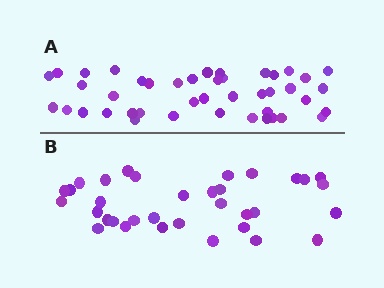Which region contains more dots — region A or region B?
Region A (the top region) has more dots.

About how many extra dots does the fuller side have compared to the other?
Region A has roughly 8 or so more dots than region B.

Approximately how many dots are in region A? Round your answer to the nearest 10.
About 40 dots. (The exact count is 43, which rounds to 40.)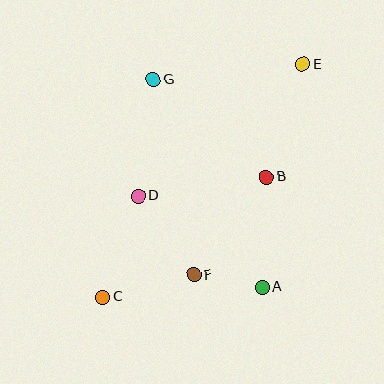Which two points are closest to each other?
Points A and F are closest to each other.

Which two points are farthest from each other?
Points C and E are farthest from each other.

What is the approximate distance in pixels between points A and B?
The distance between A and B is approximately 110 pixels.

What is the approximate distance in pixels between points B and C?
The distance between B and C is approximately 203 pixels.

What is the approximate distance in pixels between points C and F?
The distance between C and F is approximately 93 pixels.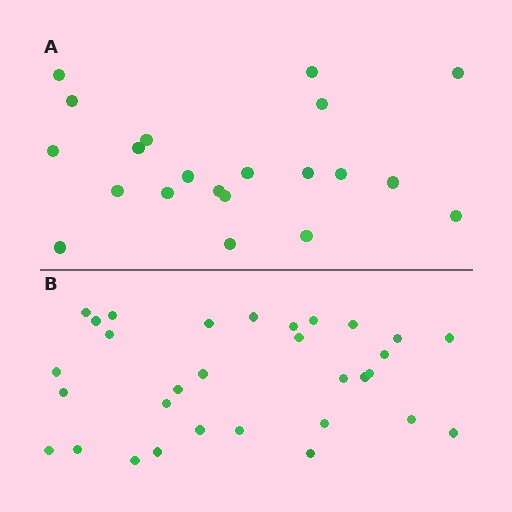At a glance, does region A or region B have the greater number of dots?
Region B (the bottom region) has more dots.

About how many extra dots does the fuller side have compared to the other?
Region B has roughly 10 or so more dots than region A.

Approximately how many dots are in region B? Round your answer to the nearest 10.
About 30 dots. (The exact count is 31, which rounds to 30.)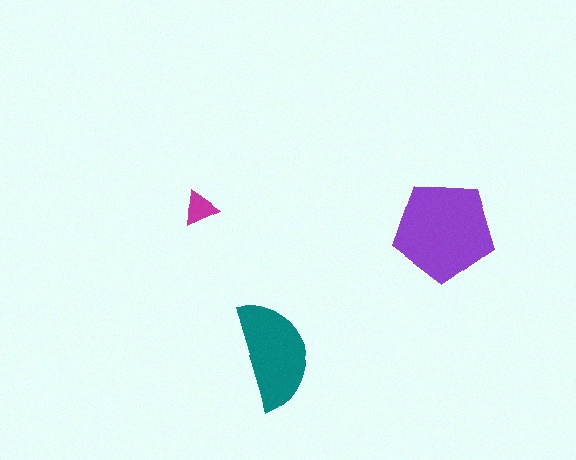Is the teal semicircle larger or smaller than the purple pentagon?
Smaller.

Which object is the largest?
The purple pentagon.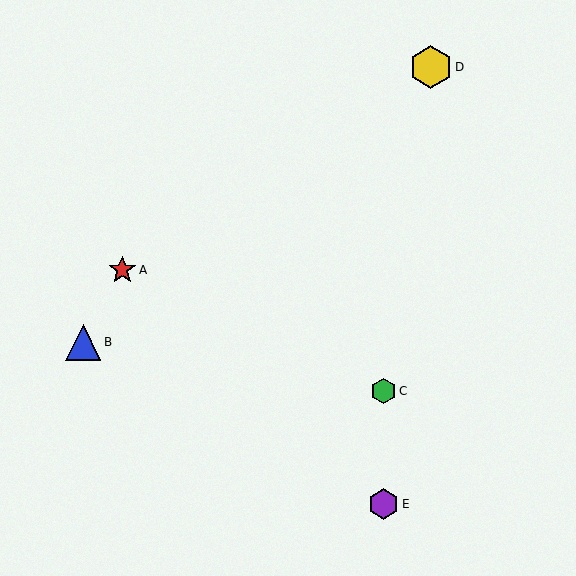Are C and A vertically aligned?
No, C is at x≈384 and A is at x≈122.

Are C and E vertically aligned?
Yes, both are at x≈384.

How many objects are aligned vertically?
2 objects (C, E) are aligned vertically.